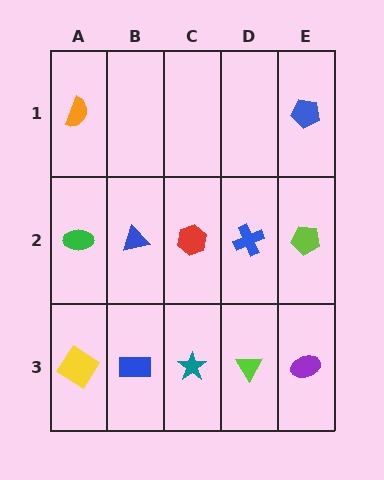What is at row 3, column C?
A teal star.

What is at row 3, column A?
A yellow diamond.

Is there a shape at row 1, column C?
No, that cell is empty.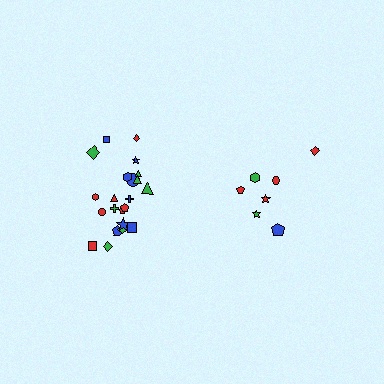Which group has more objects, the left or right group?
The left group.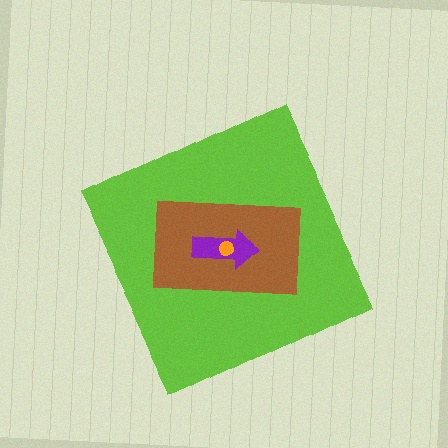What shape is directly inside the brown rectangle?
The purple arrow.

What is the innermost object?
The orange circle.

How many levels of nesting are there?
4.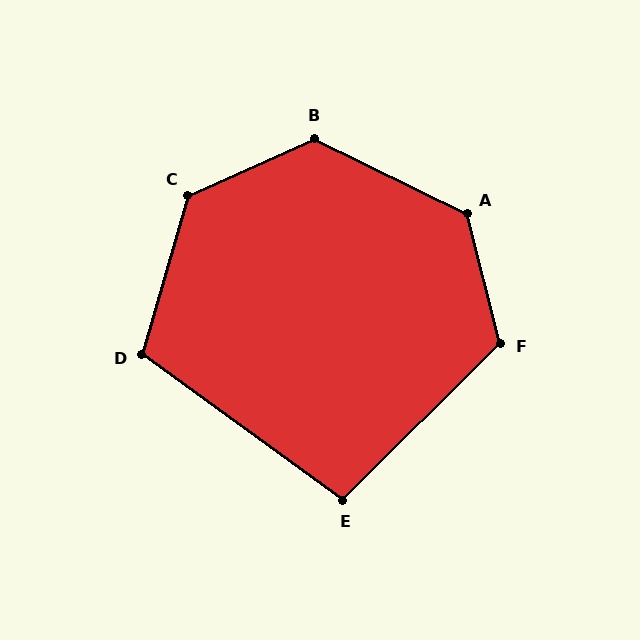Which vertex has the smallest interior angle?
E, at approximately 99 degrees.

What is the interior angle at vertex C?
Approximately 130 degrees (obtuse).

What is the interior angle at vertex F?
Approximately 121 degrees (obtuse).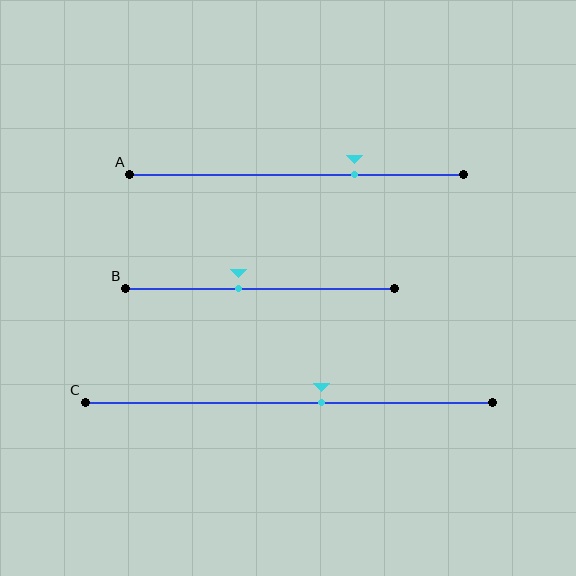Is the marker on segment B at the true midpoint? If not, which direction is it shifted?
No, the marker on segment B is shifted to the left by about 8% of the segment length.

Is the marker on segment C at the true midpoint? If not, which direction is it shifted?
No, the marker on segment C is shifted to the right by about 8% of the segment length.